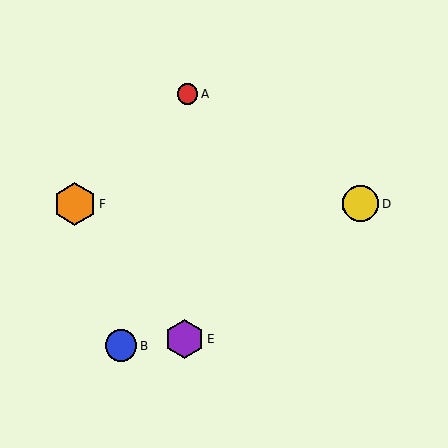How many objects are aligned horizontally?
3 objects (C, D, F) are aligned horizontally.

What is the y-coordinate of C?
Object C is at y≈204.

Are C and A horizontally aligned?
No, C is at y≈204 and A is at y≈94.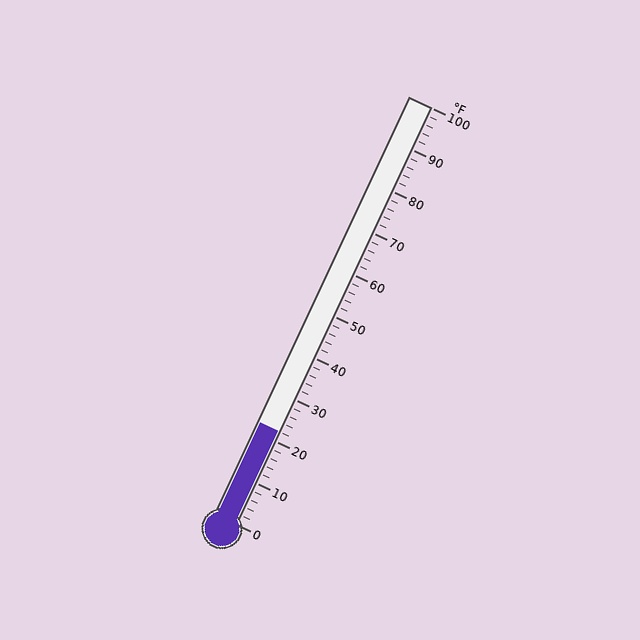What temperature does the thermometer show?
The thermometer shows approximately 22°F.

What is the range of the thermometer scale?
The thermometer scale ranges from 0°F to 100°F.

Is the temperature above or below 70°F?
The temperature is below 70°F.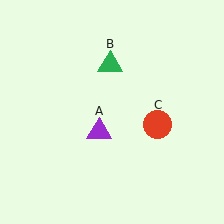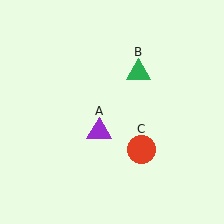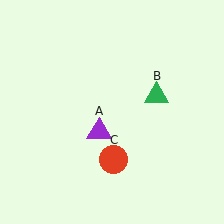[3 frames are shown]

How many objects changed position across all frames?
2 objects changed position: green triangle (object B), red circle (object C).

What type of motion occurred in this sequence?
The green triangle (object B), red circle (object C) rotated clockwise around the center of the scene.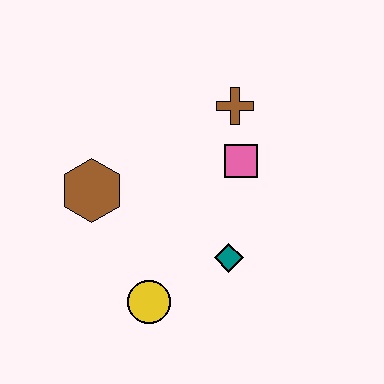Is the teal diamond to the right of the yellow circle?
Yes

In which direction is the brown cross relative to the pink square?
The brown cross is above the pink square.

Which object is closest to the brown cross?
The pink square is closest to the brown cross.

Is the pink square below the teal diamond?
No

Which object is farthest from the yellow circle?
The brown cross is farthest from the yellow circle.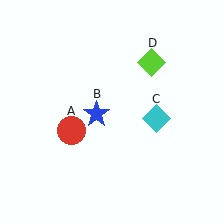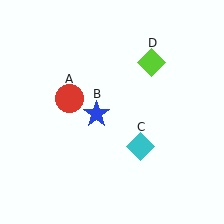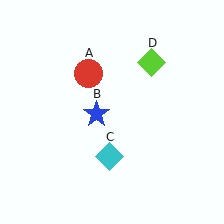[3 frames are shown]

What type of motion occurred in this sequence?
The red circle (object A), cyan diamond (object C) rotated clockwise around the center of the scene.